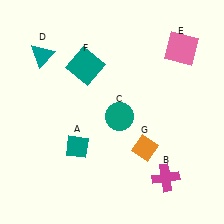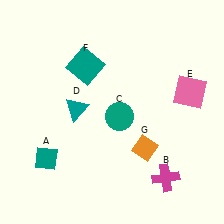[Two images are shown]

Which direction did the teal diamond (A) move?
The teal diamond (A) moved left.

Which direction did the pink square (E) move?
The pink square (E) moved down.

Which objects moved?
The objects that moved are: the teal diamond (A), the teal triangle (D), the pink square (E).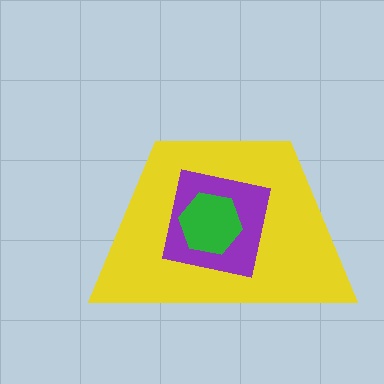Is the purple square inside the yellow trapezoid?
Yes.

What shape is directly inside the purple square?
The green hexagon.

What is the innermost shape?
The green hexagon.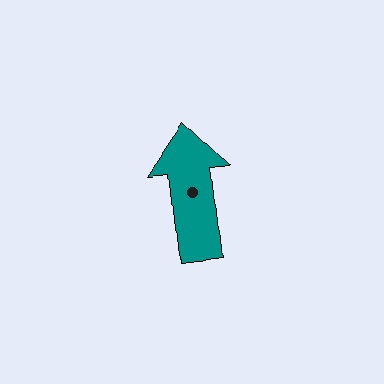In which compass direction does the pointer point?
North.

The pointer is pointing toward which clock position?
Roughly 12 o'clock.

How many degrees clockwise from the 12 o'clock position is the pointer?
Approximately 354 degrees.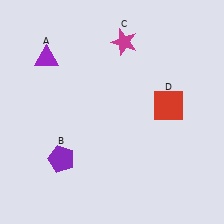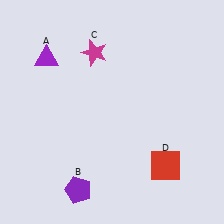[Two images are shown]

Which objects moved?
The objects that moved are: the purple pentagon (B), the magenta star (C), the red square (D).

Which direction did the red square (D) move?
The red square (D) moved down.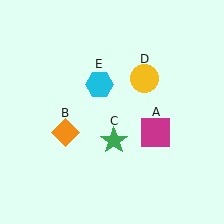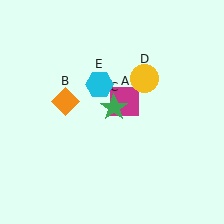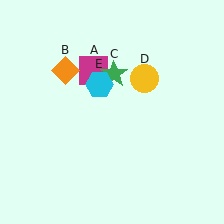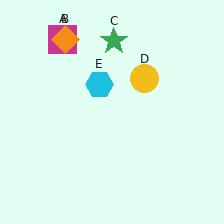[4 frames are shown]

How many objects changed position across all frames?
3 objects changed position: magenta square (object A), orange diamond (object B), green star (object C).